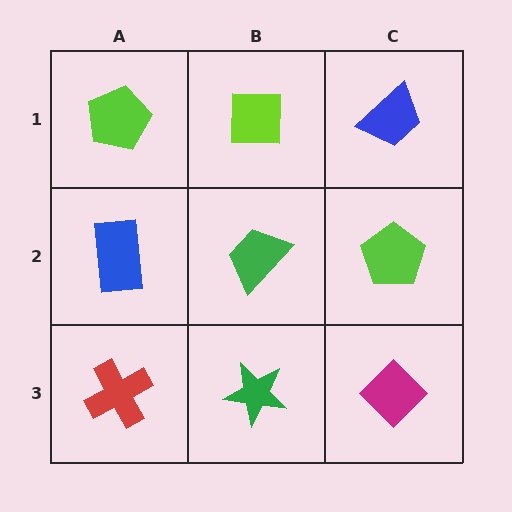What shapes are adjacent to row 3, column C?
A lime pentagon (row 2, column C), a green star (row 3, column B).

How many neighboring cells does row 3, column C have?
2.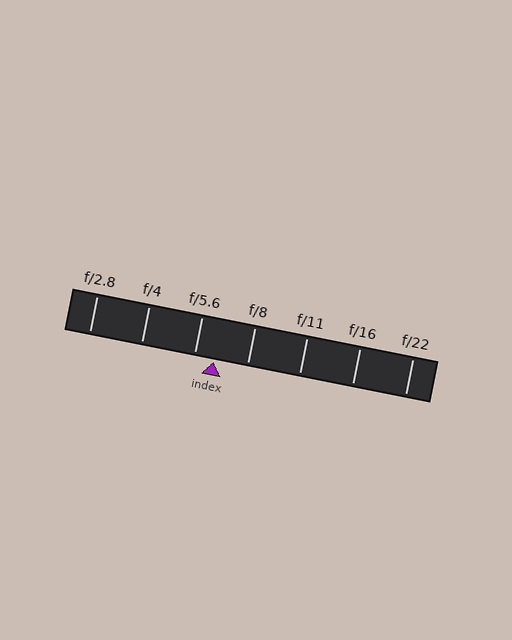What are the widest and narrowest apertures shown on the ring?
The widest aperture shown is f/2.8 and the narrowest is f/22.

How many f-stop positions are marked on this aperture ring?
There are 7 f-stop positions marked.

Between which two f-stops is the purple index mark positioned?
The index mark is between f/5.6 and f/8.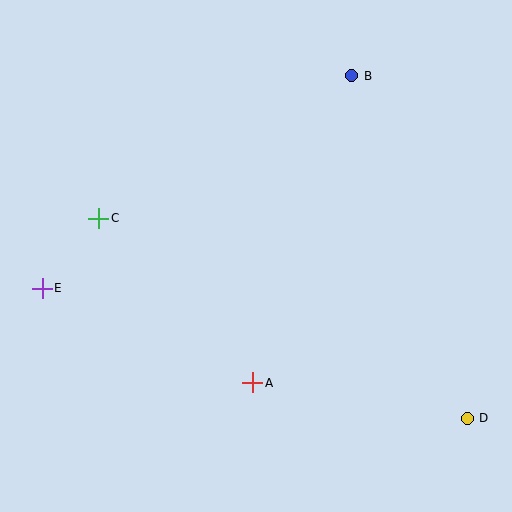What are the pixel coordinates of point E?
Point E is at (42, 288).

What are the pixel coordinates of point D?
Point D is at (467, 418).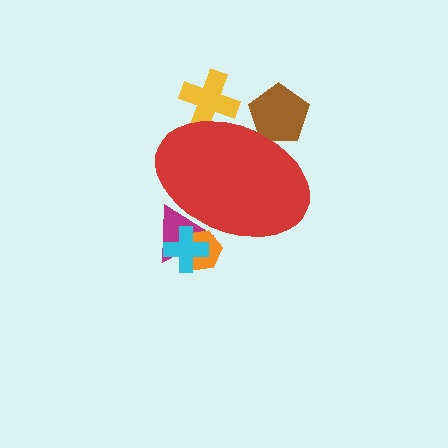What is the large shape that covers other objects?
A red ellipse.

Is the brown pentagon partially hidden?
Yes, the brown pentagon is partially hidden behind the red ellipse.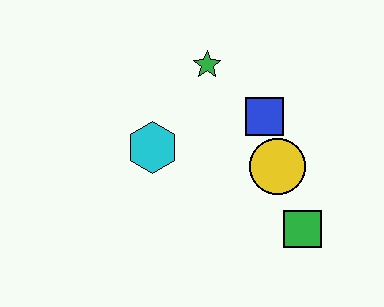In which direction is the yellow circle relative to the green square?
The yellow circle is above the green square.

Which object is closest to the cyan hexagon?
The green star is closest to the cyan hexagon.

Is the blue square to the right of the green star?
Yes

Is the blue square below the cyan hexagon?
No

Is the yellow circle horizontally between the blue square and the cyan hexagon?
No